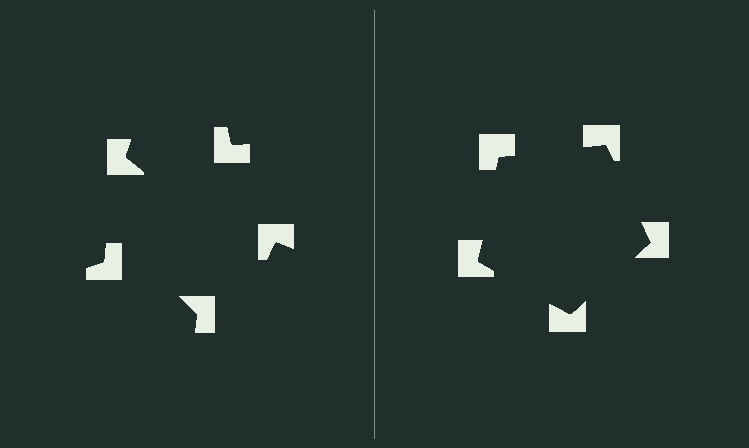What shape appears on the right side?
An illusory pentagon.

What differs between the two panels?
The notched squares are positioned identically on both sides; only the wedge orientations differ. On the right they align to a pentagon; on the left they are misaligned.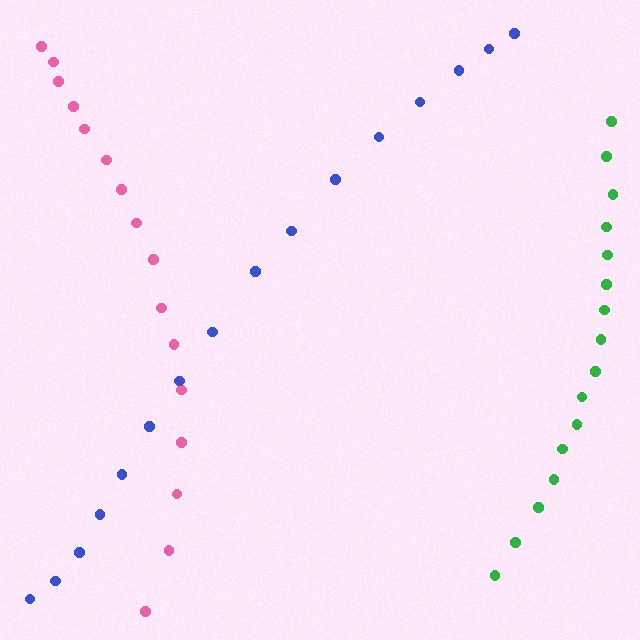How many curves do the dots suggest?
There are 3 distinct paths.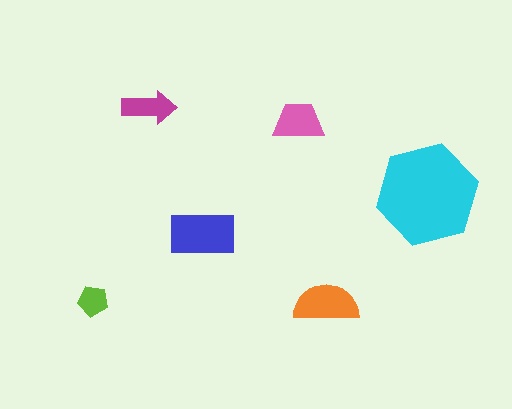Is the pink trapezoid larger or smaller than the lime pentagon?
Larger.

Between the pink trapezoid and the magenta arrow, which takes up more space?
The pink trapezoid.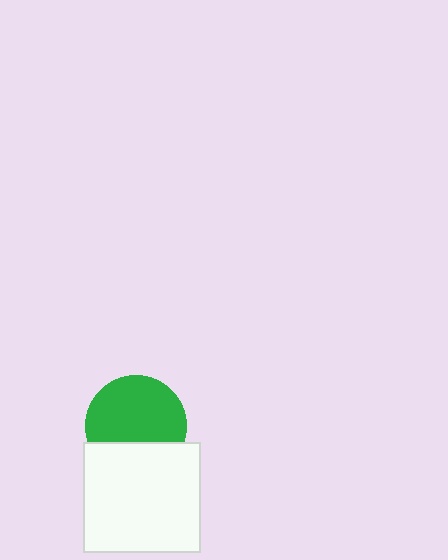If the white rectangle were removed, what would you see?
You would see the complete green circle.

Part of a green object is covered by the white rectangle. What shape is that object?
It is a circle.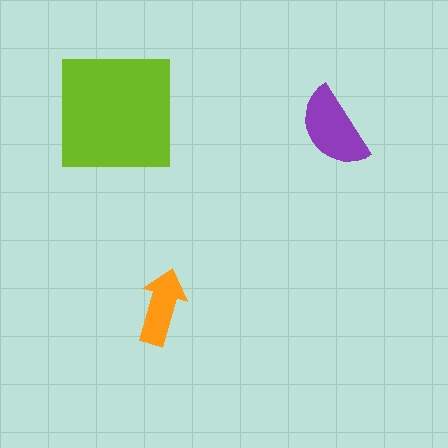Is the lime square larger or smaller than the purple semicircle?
Larger.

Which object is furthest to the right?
The purple semicircle is rightmost.